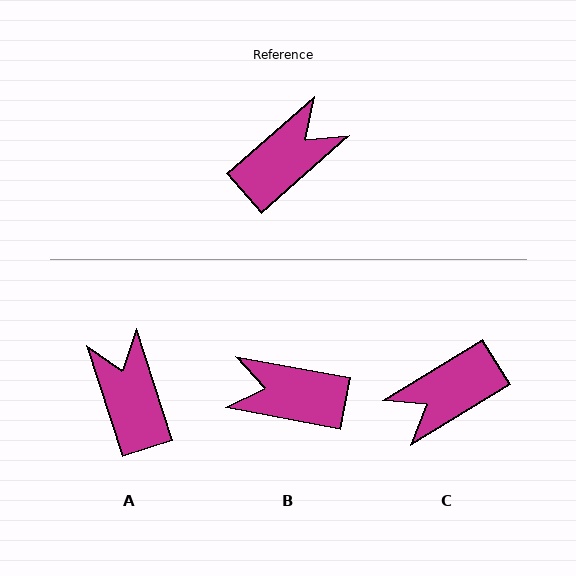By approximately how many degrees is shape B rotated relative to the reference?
Approximately 128 degrees counter-clockwise.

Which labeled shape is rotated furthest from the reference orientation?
C, about 170 degrees away.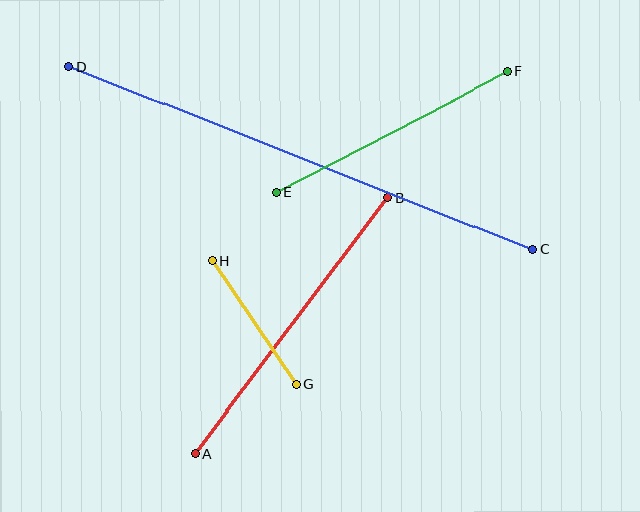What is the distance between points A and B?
The distance is approximately 321 pixels.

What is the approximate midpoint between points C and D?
The midpoint is at approximately (301, 158) pixels.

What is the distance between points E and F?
The distance is approximately 261 pixels.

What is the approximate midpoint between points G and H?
The midpoint is at approximately (254, 323) pixels.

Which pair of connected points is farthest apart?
Points C and D are farthest apart.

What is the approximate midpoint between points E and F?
The midpoint is at approximately (392, 132) pixels.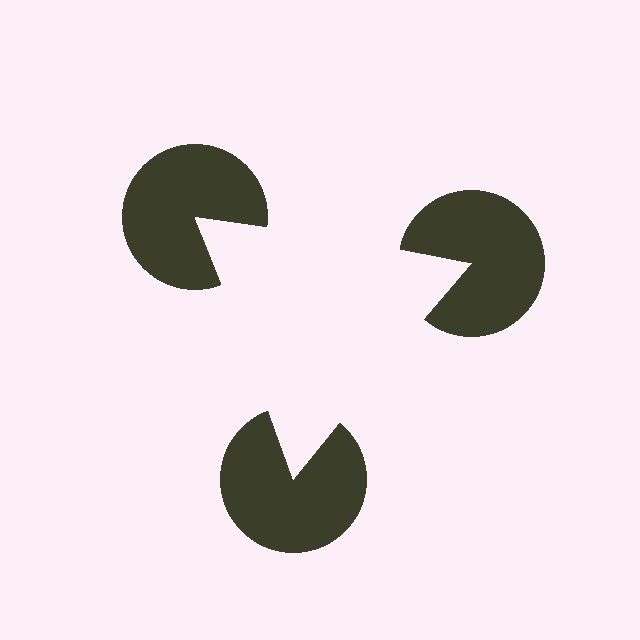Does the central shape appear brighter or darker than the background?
It typically appears slightly brighter than the background, even though no actual brightness change is drawn.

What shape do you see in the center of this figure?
An illusory triangle — its edges are inferred from the aligned wedge cuts in the pac-man discs, not physically drawn.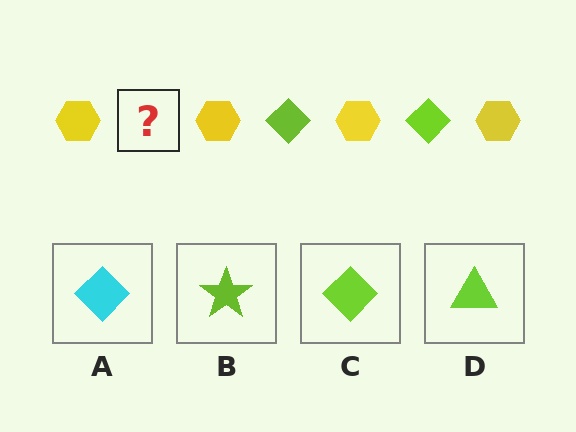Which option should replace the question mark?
Option C.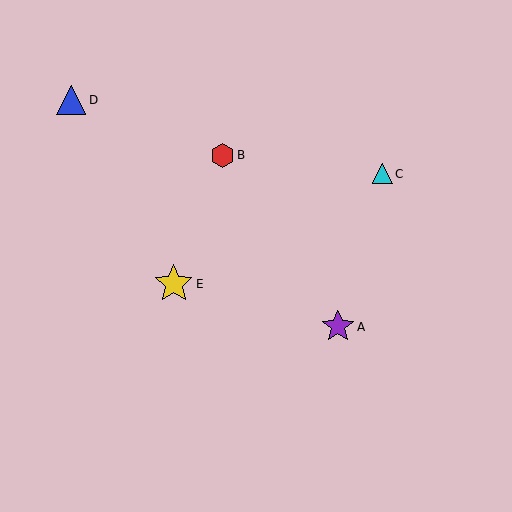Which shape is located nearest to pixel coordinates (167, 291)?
The yellow star (labeled E) at (174, 284) is nearest to that location.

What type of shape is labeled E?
Shape E is a yellow star.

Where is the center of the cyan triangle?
The center of the cyan triangle is at (382, 174).